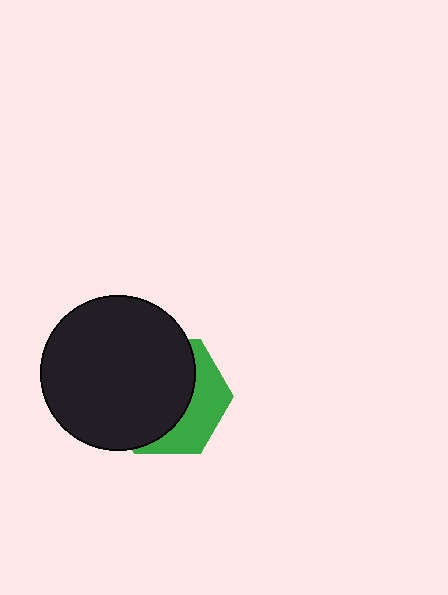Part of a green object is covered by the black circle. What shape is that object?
It is a hexagon.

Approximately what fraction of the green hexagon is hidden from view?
Roughly 65% of the green hexagon is hidden behind the black circle.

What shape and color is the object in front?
The object in front is a black circle.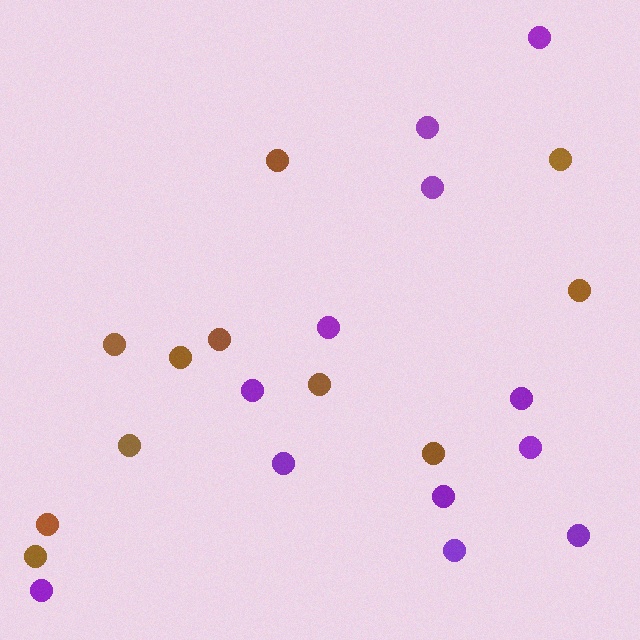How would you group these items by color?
There are 2 groups: one group of brown circles (11) and one group of purple circles (12).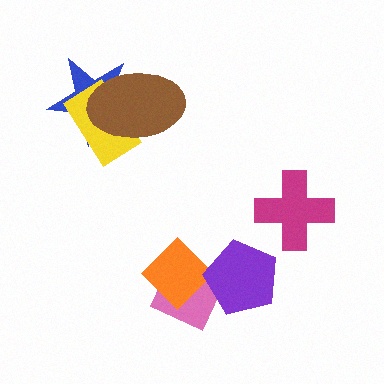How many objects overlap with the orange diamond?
2 objects overlap with the orange diamond.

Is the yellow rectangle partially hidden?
Yes, it is partially covered by another shape.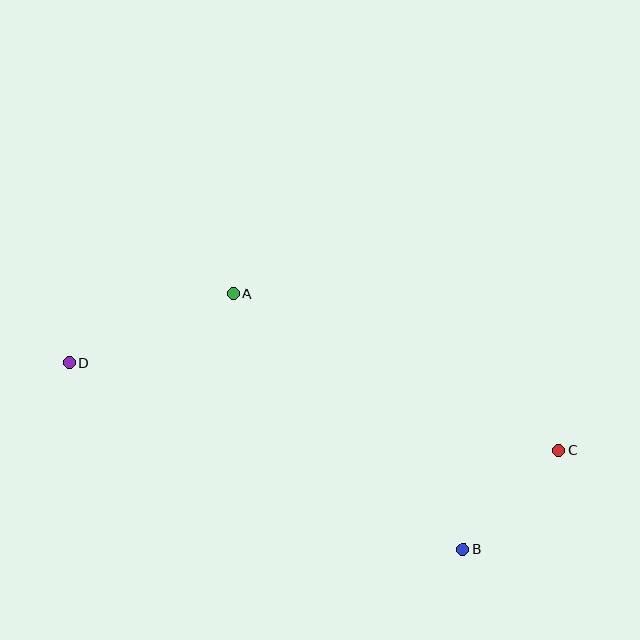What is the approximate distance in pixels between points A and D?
The distance between A and D is approximately 178 pixels.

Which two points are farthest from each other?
Points C and D are farthest from each other.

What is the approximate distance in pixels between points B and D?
The distance between B and D is approximately 436 pixels.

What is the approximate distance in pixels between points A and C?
The distance between A and C is approximately 361 pixels.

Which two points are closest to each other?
Points B and C are closest to each other.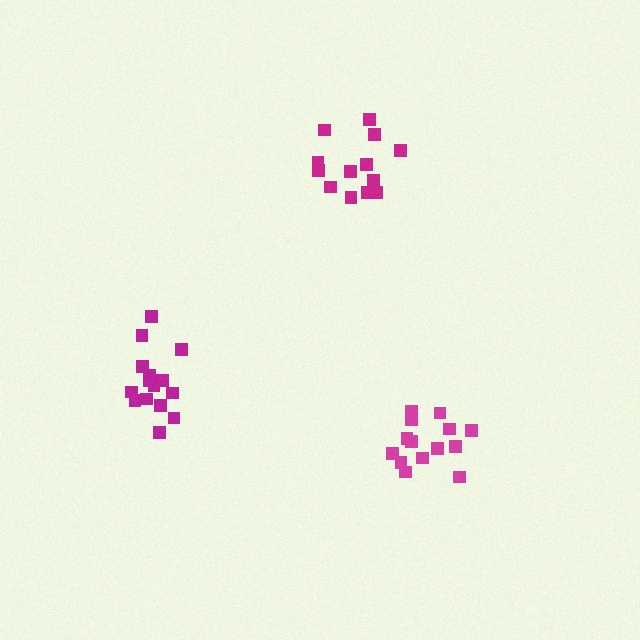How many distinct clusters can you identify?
There are 3 distinct clusters.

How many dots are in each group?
Group 1: 14 dots, Group 2: 13 dots, Group 3: 15 dots (42 total).